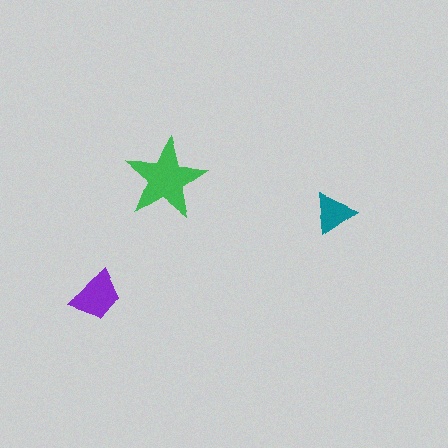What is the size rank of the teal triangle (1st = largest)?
3rd.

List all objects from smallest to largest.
The teal triangle, the purple trapezoid, the green star.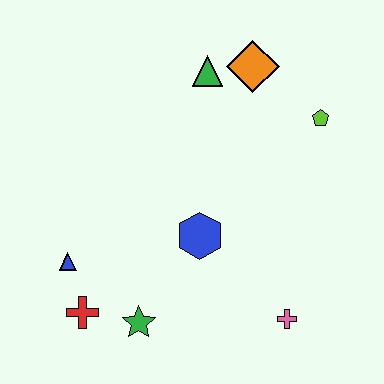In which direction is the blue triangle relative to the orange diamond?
The blue triangle is below the orange diamond.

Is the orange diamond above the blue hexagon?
Yes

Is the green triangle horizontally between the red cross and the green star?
No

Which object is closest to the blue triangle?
The red cross is closest to the blue triangle.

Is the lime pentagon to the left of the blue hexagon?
No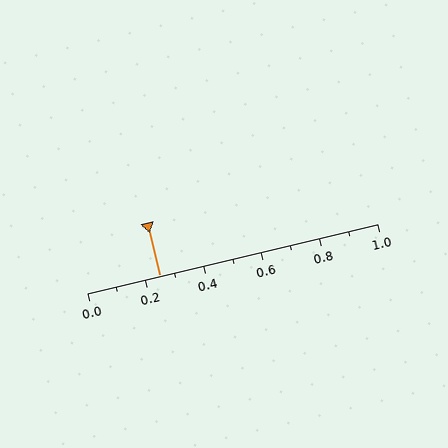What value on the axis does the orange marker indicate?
The marker indicates approximately 0.25.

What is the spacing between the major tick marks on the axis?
The major ticks are spaced 0.2 apart.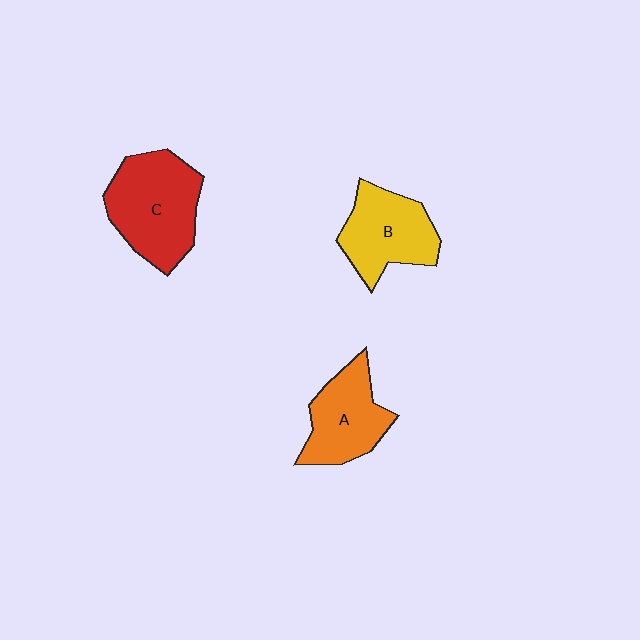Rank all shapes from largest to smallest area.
From largest to smallest: C (red), B (yellow), A (orange).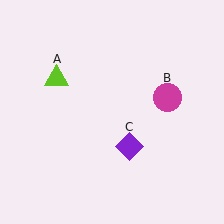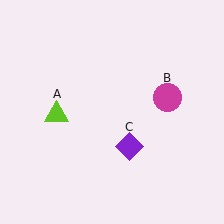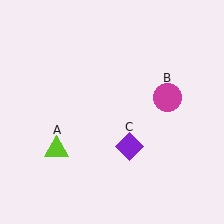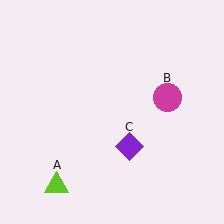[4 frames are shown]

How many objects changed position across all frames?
1 object changed position: lime triangle (object A).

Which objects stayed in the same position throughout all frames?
Magenta circle (object B) and purple diamond (object C) remained stationary.